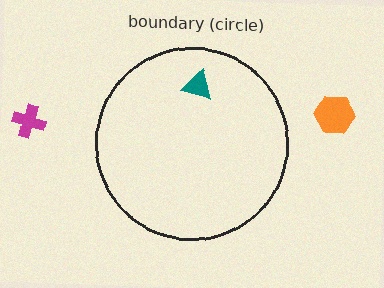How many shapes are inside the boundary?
1 inside, 2 outside.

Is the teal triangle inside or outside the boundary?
Inside.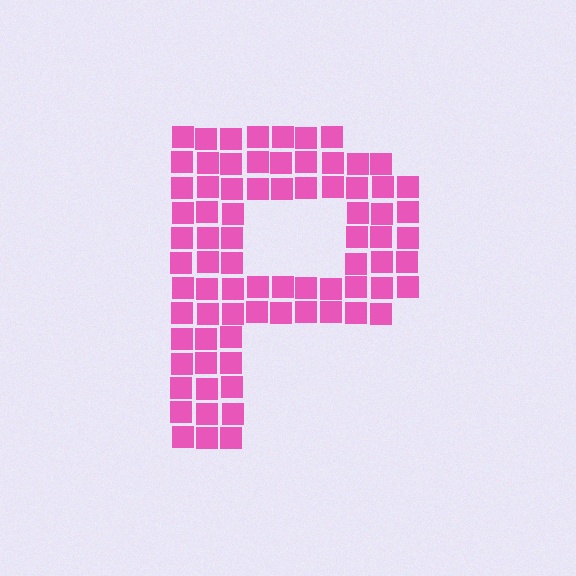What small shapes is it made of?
It is made of small squares.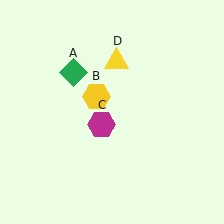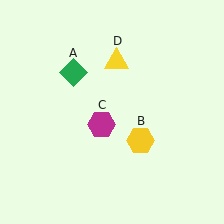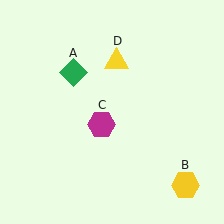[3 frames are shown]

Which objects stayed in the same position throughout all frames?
Green diamond (object A) and magenta hexagon (object C) and yellow triangle (object D) remained stationary.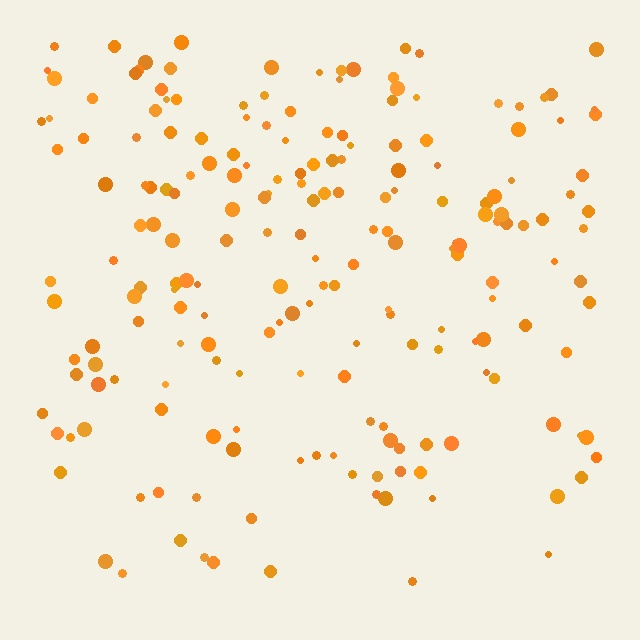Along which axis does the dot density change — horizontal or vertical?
Vertical.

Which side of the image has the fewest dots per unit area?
The bottom.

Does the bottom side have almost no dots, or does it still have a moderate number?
Still a moderate number, just noticeably fewer than the top.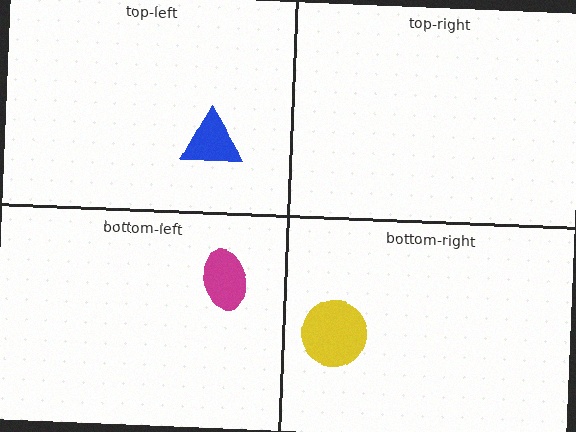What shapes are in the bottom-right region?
The yellow circle.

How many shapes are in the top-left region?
1.